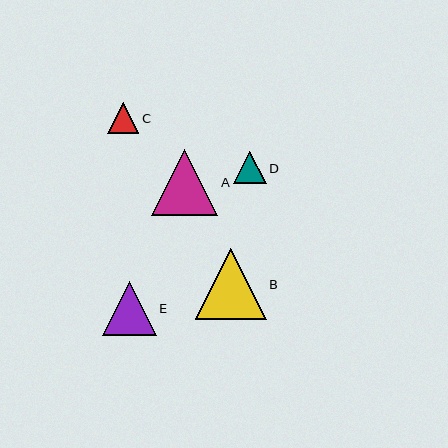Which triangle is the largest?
Triangle B is the largest with a size of approximately 71 pixels.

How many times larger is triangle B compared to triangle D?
Triangle B is approximately 2.2 times the size of triangle D.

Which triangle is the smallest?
Triangle C is the smallest with a size of approximately 31 pixels.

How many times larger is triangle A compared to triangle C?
Triangle A is approximately 2.1 times the size of triangle C.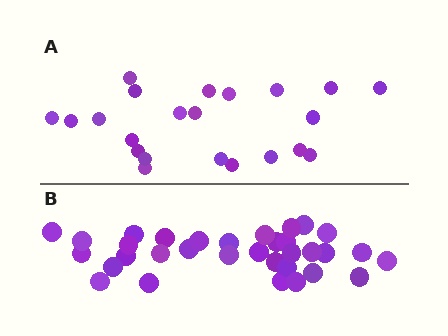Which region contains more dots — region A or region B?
Region B (the bottom region) has more dots.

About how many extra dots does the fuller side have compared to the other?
Region B has roughly 12 or so more dots than region A.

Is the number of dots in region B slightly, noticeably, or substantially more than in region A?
Region B has substantially more. The ratio is roughly 1.5 to 1.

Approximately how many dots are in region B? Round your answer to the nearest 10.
About 30 dots. (The exact count is 33, which rounds to 30.)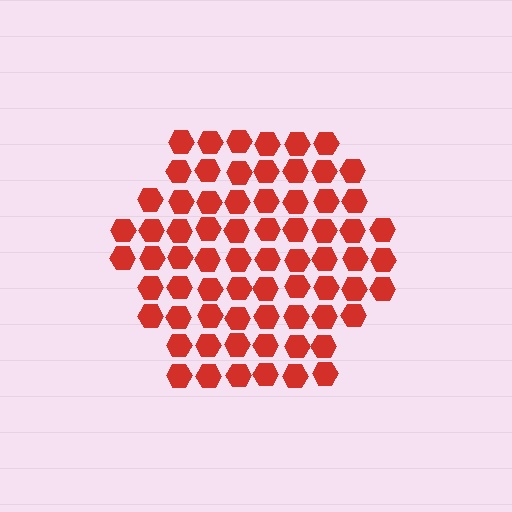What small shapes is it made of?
It is made of small hexagons.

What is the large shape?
The large shape is a hexagon.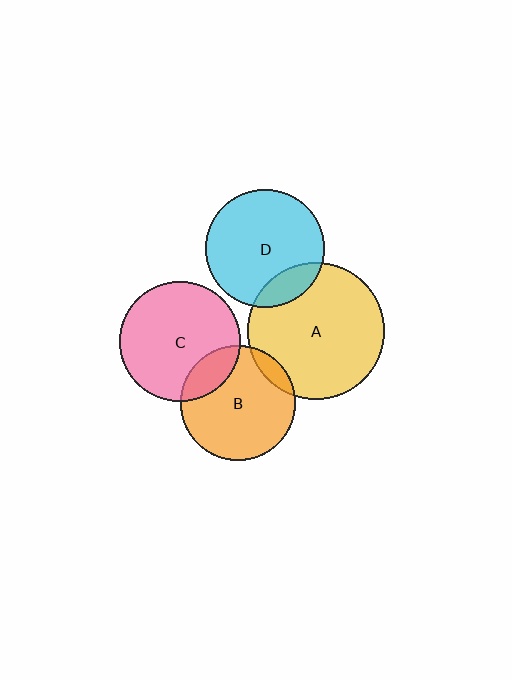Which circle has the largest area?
Circle A (yellow).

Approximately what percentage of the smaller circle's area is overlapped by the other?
Approximately 15%.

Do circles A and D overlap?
Yes.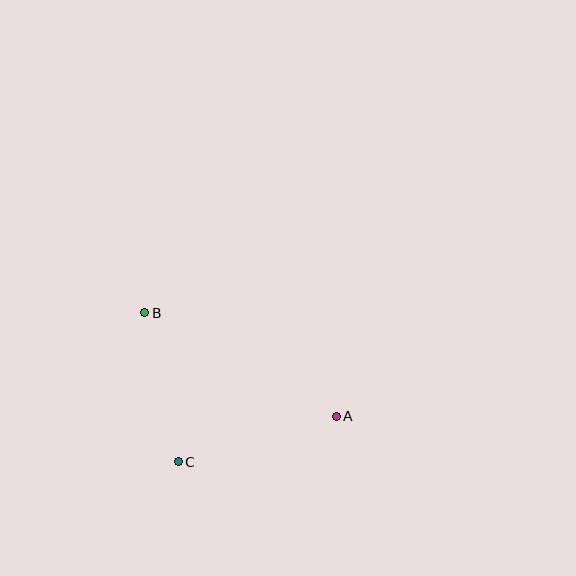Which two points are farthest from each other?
Points A and B are farthest from each other.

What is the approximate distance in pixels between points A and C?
The distance between A and C is approximately 165 pixels.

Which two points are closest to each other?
Points B and C are closest to each other.